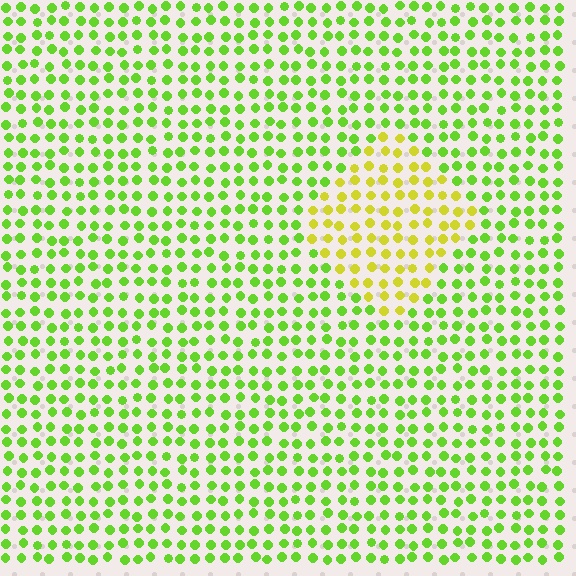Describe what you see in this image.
The image is filled with small lime elements in a uniform arrangement. A diamond-shaped region is visible where the elements are tinted to a slightly different hue, forming a subtle color boundary.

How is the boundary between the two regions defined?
The boundary is defined purely by a slight shift in hue (about 39 degrees). Spacing, size, and orientation are identical on both sides.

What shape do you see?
I see a diamond.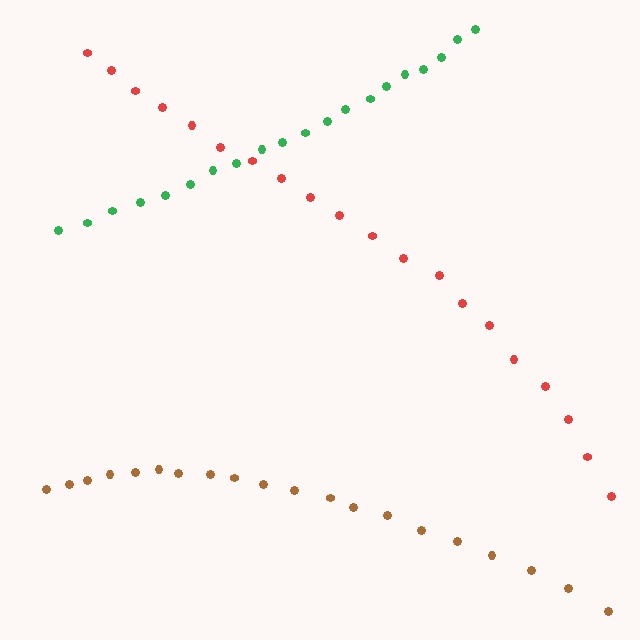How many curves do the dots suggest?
There are 3 distinct paths.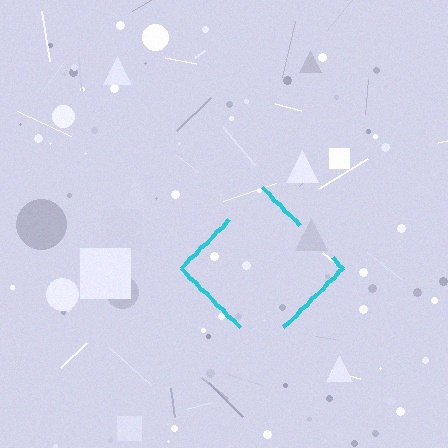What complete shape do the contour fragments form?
The contour fragments form a diamond.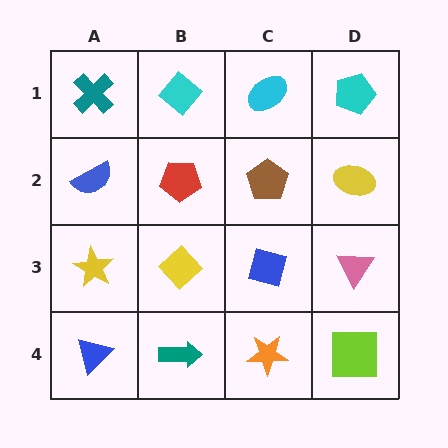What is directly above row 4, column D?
A pink triangle.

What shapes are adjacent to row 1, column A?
A blue semicircle (row 2, column A), a cyan diamond (row 1, column B).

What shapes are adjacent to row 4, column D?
A pink triangle (row 3, column D), an orange star (row 4, column C).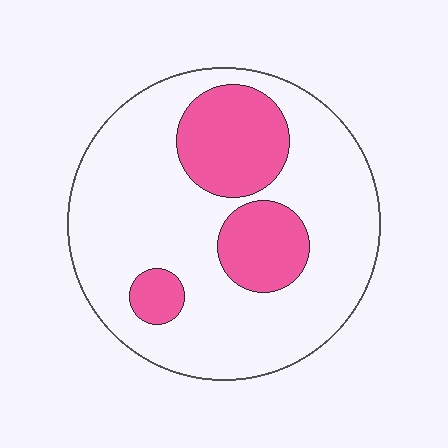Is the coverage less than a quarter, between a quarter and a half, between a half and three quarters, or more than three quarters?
Between a quarter and a half.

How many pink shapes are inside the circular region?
3.